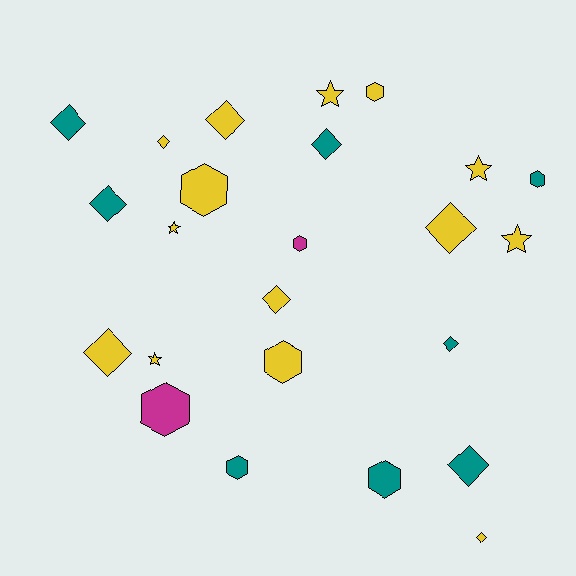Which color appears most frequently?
Yellow, with 14 objects.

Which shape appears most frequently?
Diamond, with 11 objects.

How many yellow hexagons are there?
There are 3 yellow hexagons.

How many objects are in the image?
There are 24 objects.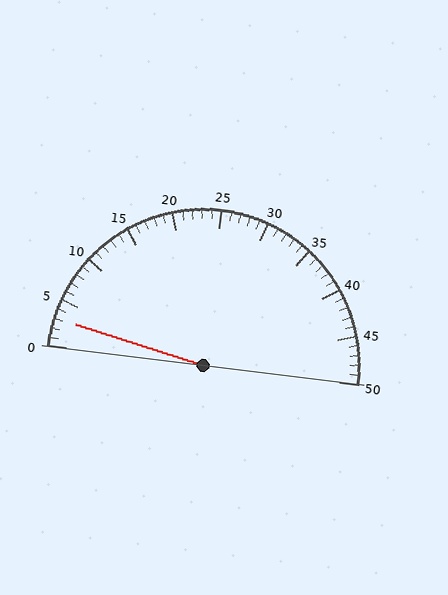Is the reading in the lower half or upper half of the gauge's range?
The reading is in the lower half of the range (0 to 50).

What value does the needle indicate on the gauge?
The needle indicates approximately 3.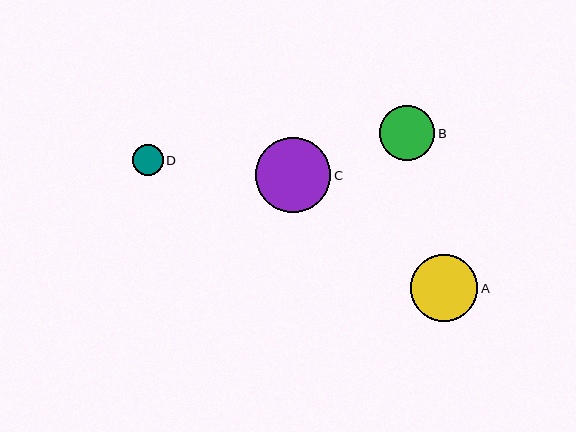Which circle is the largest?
Circle C is the largest with a size of approximately 75 pixels.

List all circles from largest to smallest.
From largest to smallest: C, A, B, D.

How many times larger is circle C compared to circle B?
Circle C is approximately 1.4 times the size of circle B.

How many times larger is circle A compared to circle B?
Circle A is approximately 1.2 times the size of circle B.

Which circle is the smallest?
Circle D is the smallest with a size of approximately 31 pixels.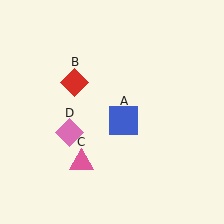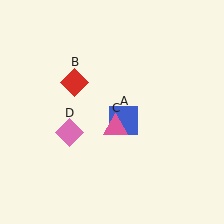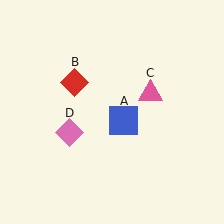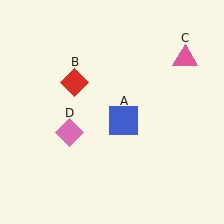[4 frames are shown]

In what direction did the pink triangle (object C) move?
The pink triangle (object C) moved up and to the right.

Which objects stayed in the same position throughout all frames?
Blue square (object A) and red diamond (object B) and pink diamond (object D) remained stationary.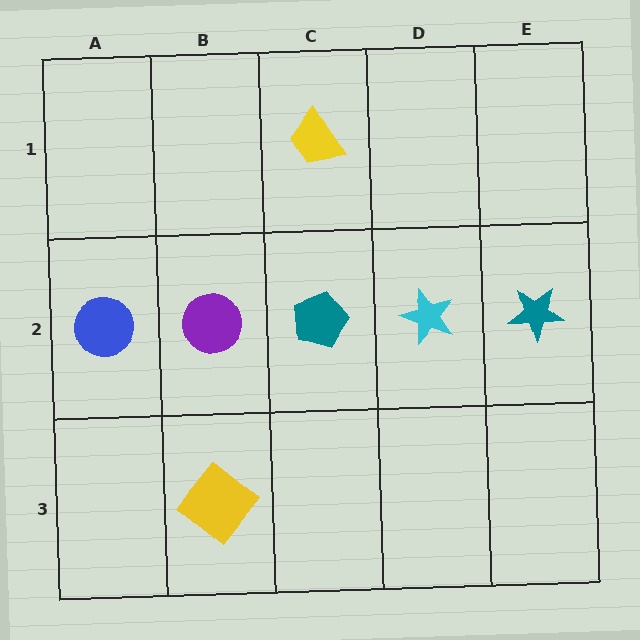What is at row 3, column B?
A yellow diamond.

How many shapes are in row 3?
1 shape.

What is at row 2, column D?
A cyan star.